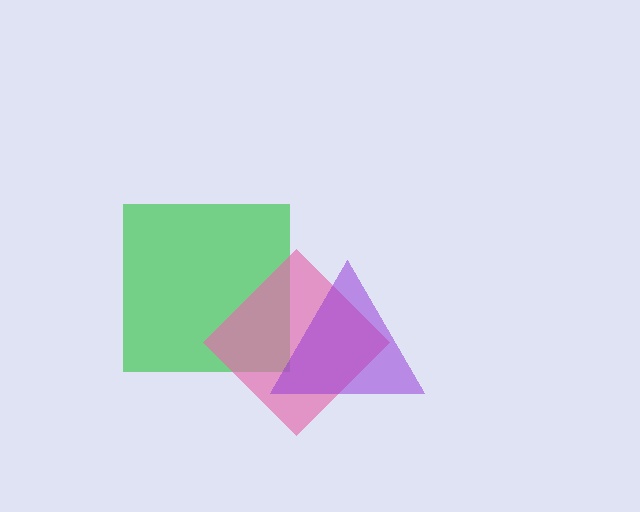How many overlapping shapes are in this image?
There are 3 overlapping shapes in the image.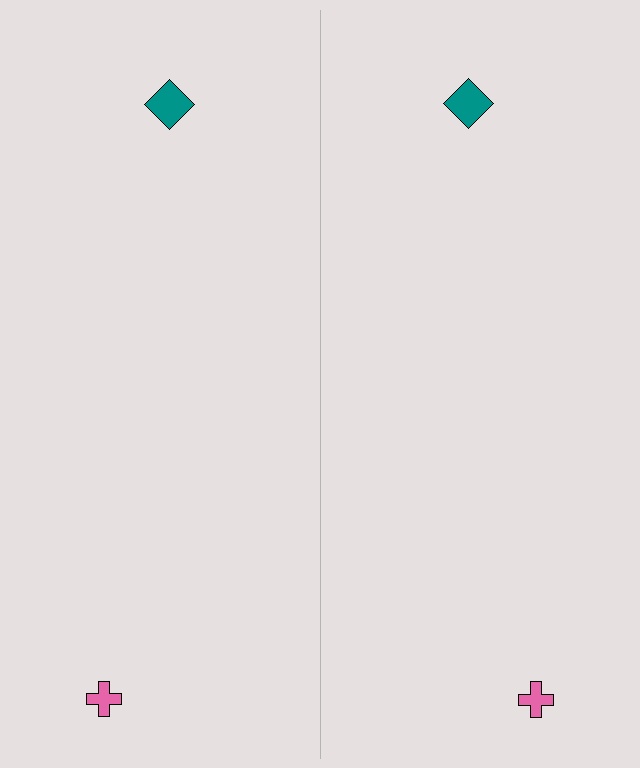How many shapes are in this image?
There are 4 shapes in this image.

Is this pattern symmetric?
Yes, this pattern has bilateral (reflection) symmetry.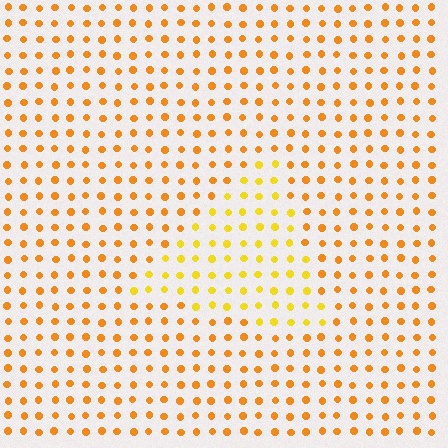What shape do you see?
I see a triangle.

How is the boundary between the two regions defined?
The boundary is defined purely by a slight shift in hue (about 23 degrees). Spacing, size, and orientation are identical on both sides.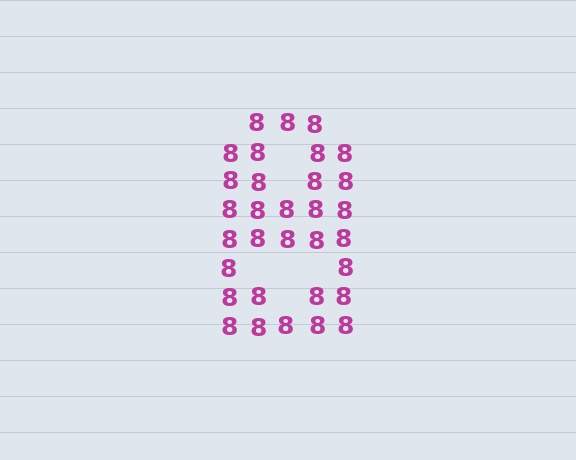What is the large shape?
The large shape is the digit 8.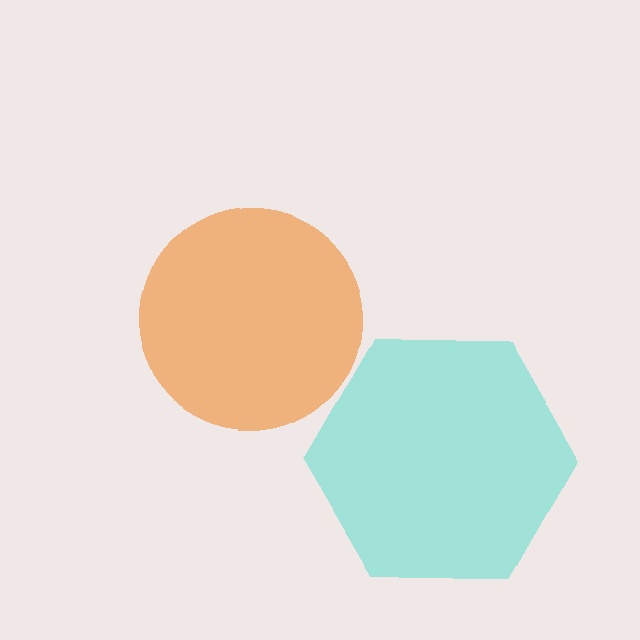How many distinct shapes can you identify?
There are 2 distinct shapes: a cyan hexagon, an orange circle.